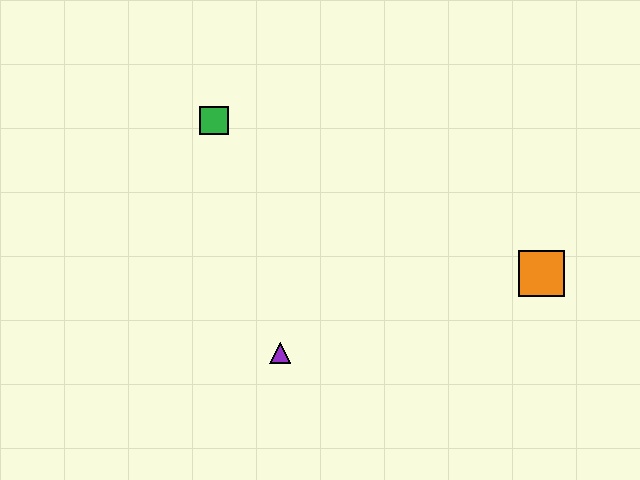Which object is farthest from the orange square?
The green square is farthest from the orange square.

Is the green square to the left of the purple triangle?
Yes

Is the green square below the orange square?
No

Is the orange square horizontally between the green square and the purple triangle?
No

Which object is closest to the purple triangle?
The green square is closest to the purple triangle.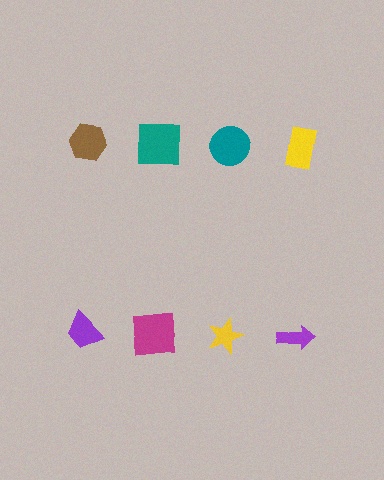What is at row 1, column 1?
A brown hexagon.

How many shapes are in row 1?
4 shapes.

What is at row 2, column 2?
A magenta square.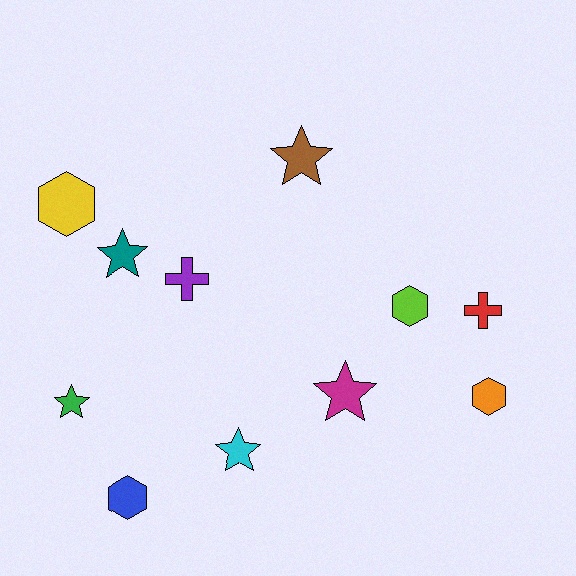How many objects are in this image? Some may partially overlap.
There are 11 objects.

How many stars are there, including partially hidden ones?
There are 5 stars.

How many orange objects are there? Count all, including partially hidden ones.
There is 1 orange object.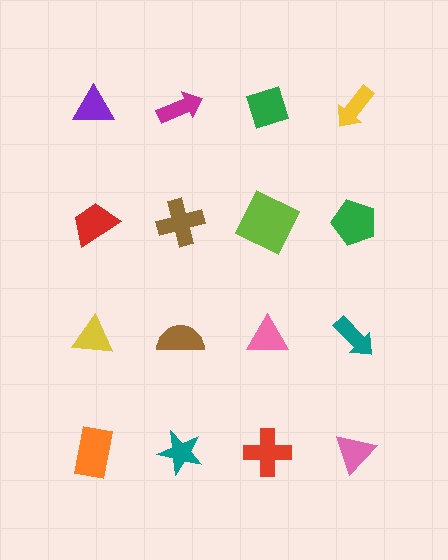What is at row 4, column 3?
A red cross.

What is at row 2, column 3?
A lime square.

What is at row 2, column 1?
A red trapezoid.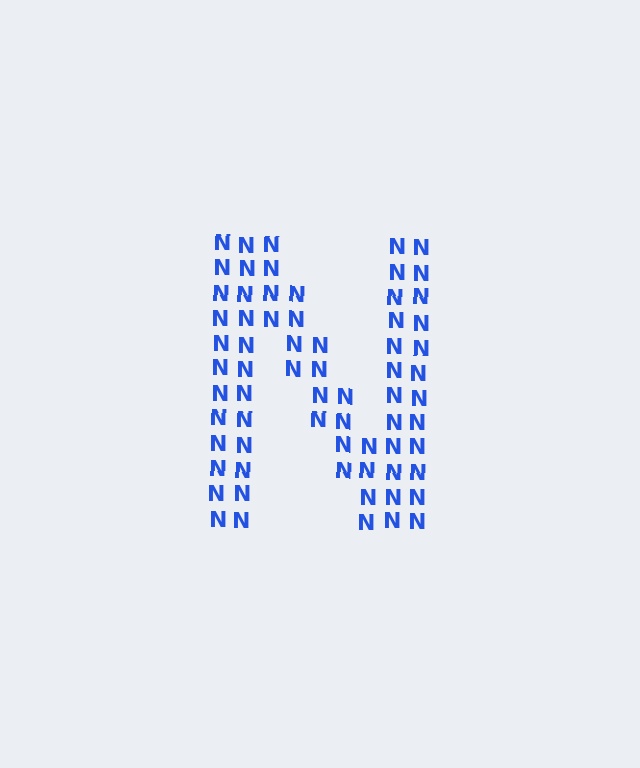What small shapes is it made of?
It is made of small letter N's.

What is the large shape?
The large shape is the letter N.